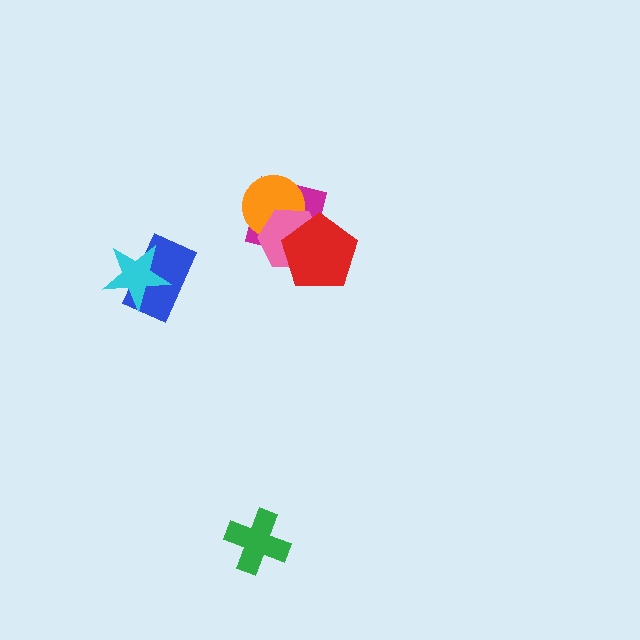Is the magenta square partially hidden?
Yes, it is partially covered by another shape.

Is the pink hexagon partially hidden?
Yes, it is partially covered by another shape.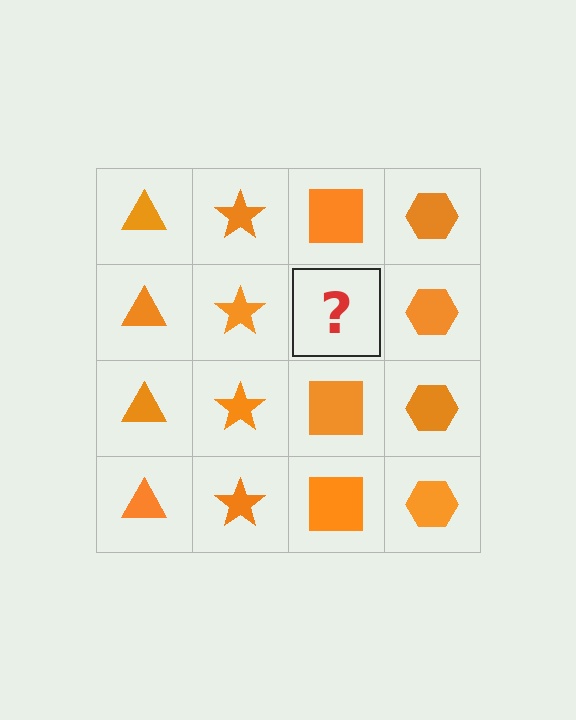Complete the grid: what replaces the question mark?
The question mark should be replaced with an orange square.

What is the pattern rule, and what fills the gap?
The rule is that each column has a consistent shape. The gap should be filled with an orange square.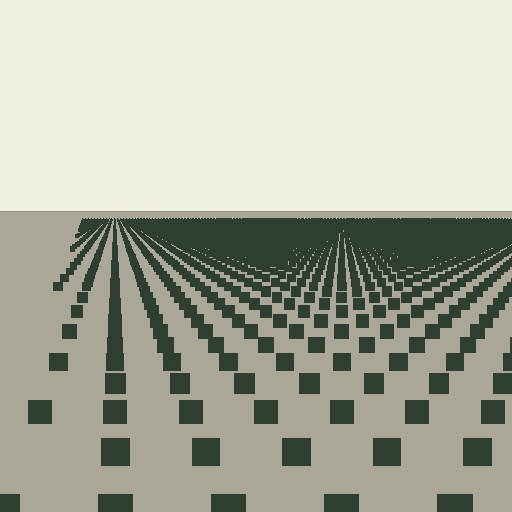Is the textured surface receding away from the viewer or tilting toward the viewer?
The surface is receding away from the viewer. Texture elements get smaller and denser toward the top.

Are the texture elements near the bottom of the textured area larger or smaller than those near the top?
Larger. Near the bottom, elements are closer to the viewer and appear at a bigger on-screen size.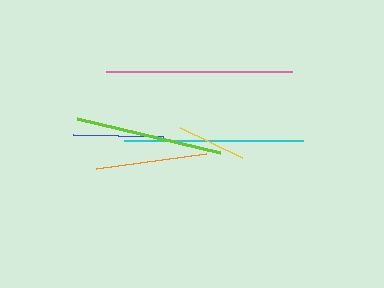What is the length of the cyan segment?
The cyan segment is approximately 179 pixels long.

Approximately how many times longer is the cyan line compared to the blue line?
The cyan line is approximately 2.0 times the length of the blue line.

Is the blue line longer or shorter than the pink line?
The pink line is longer than the blue line.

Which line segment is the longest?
The pink line is the longest at approximately 185 pixels.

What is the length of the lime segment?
The lime segment is approximately 147 pixels long.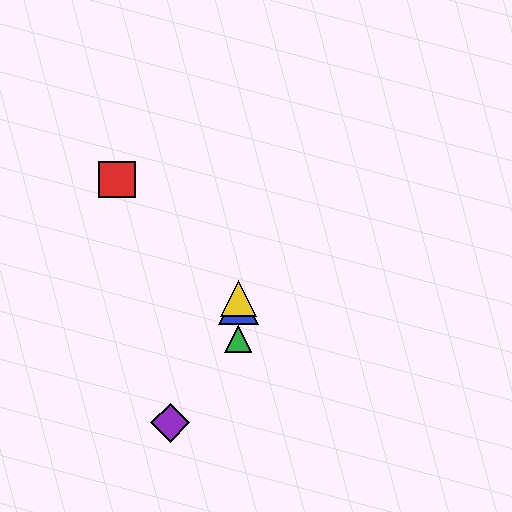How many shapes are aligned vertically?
3 shapes (the blue triangle, the green triangle, the yellow triangle) are aligned vertically.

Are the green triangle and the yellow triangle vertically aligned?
Yes, both are at x≈238.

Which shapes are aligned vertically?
The blue triangle, the green triangle, the yellow triangle are aligned vertically.